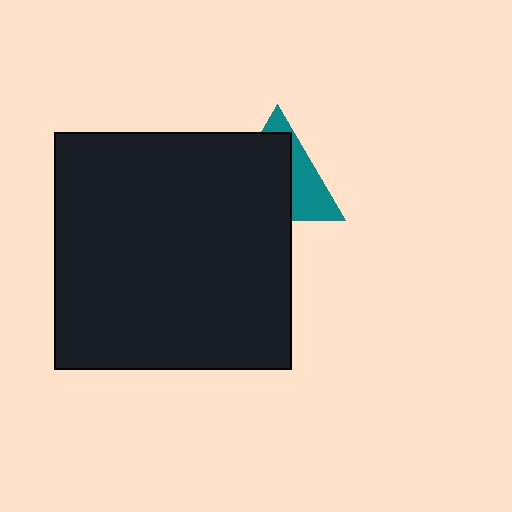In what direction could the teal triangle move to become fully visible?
The teal triangle could move toward the upper-right. That would shift it out from behind the black square entirely.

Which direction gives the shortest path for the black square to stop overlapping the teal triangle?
Moving toward the lower-left gives the shortest separation.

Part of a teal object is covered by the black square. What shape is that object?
It is a triangle.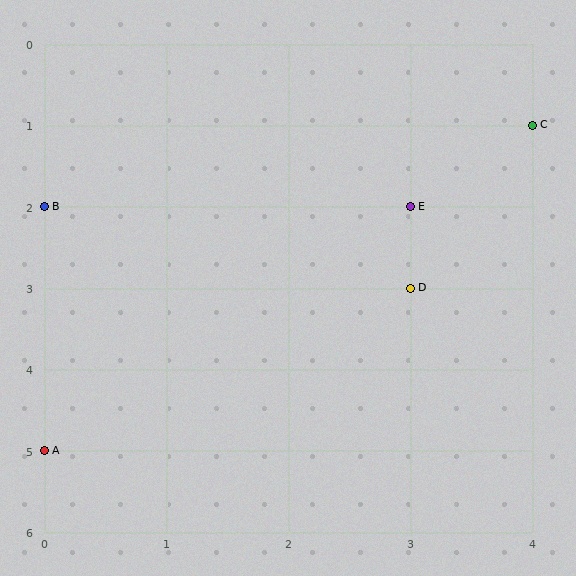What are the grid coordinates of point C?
Point C is at grid coordinates (4, 1).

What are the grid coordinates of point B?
Point B is at grid coordinates (0, 2).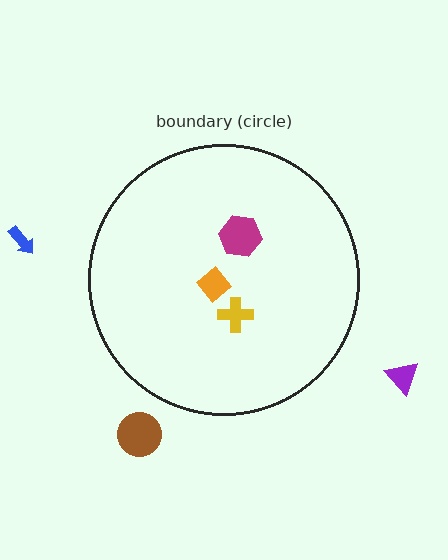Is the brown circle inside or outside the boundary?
Outside.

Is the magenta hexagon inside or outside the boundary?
Inside.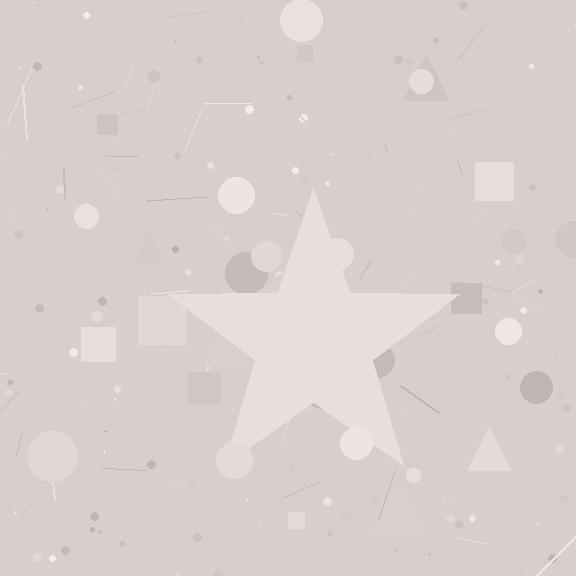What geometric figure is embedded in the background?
A star is embedded in the background.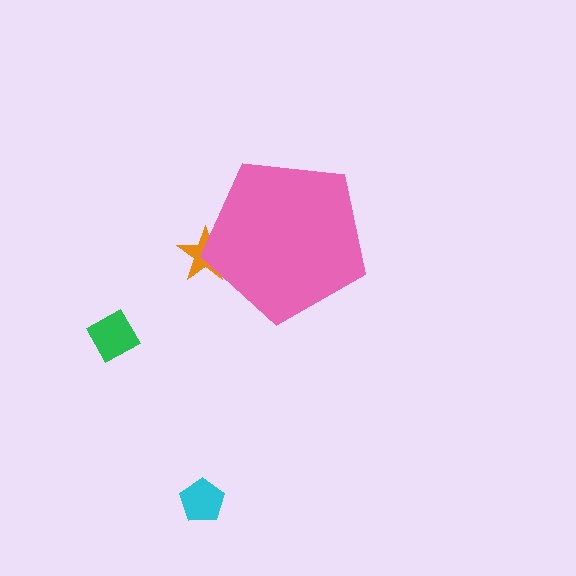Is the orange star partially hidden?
Yes, the orange star is partially hidden behind the pink pentagon.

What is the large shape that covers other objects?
A pink pentagon.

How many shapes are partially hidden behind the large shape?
1 shape is partially hidden.